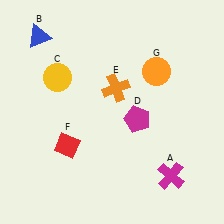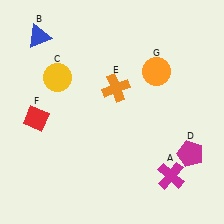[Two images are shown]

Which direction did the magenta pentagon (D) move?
The magenta pentagon (D) moved right.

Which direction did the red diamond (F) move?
The red diamond (F) moved left.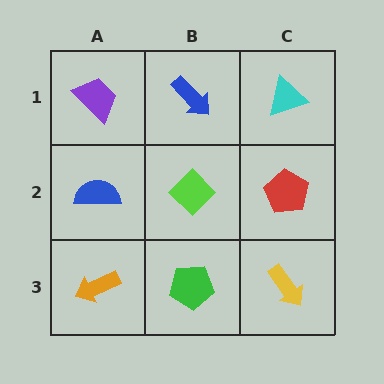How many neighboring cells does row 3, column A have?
2.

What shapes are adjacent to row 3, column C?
A red pentagon (row 2, column C), a green pentagon (row 3, column B).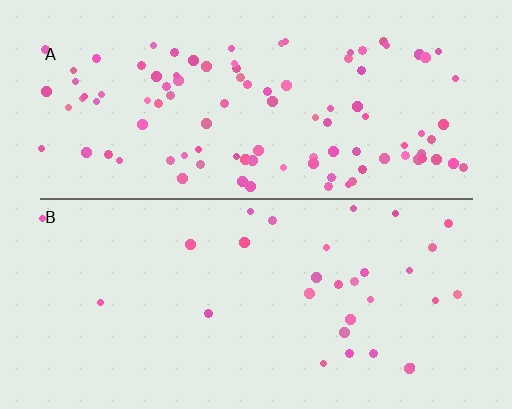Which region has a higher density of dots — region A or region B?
A (the top).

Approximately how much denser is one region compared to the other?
Approximately 3.4× — region A over region B.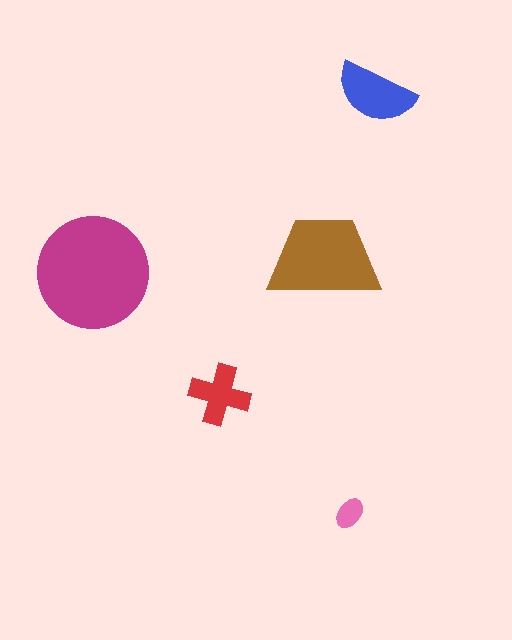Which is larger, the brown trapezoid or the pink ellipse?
The brown trapezoid.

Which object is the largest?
The magenta circle.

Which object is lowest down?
The pink ellipse is bottommost.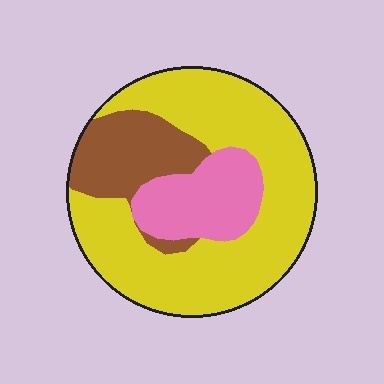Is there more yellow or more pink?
Yellow.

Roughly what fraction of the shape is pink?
Pink covers 18% of the shape.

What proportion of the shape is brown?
Brown covers around 20% of the shape.